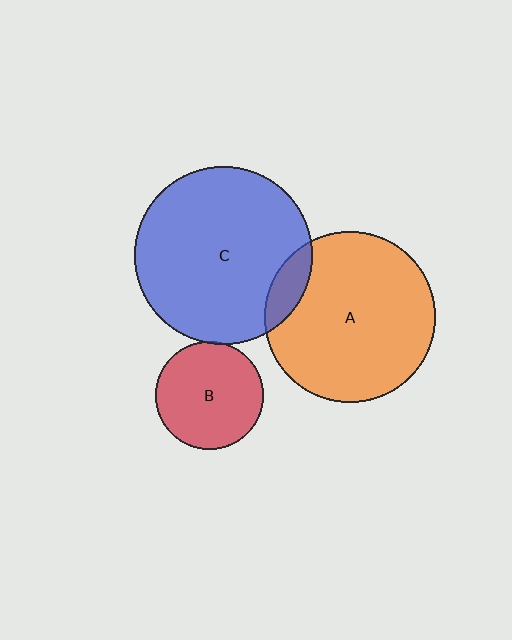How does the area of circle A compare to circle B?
Approximately 2.5 times.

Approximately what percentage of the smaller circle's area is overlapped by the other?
Approximately 10%.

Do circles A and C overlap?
Yes.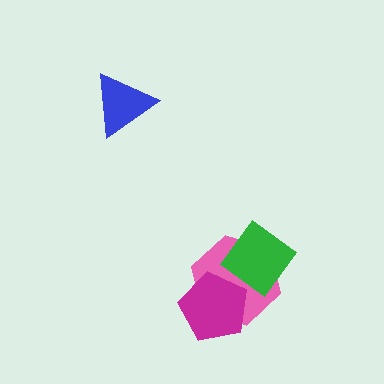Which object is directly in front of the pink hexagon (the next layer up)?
The green diamond is directly in front of the pink hexagon.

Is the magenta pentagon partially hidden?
No, no other shape covers it.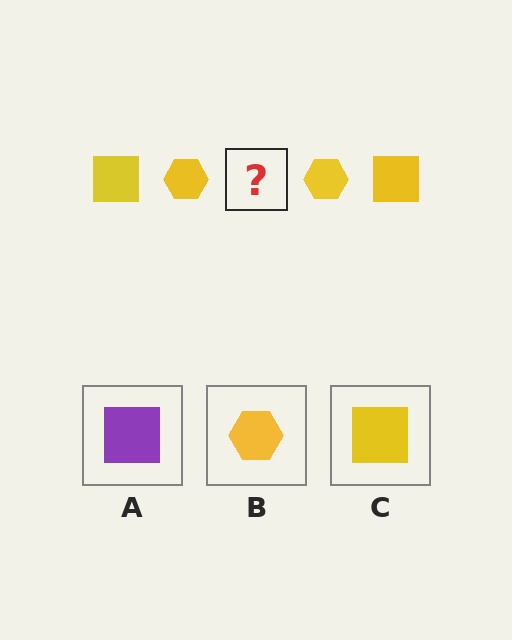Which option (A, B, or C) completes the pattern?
C.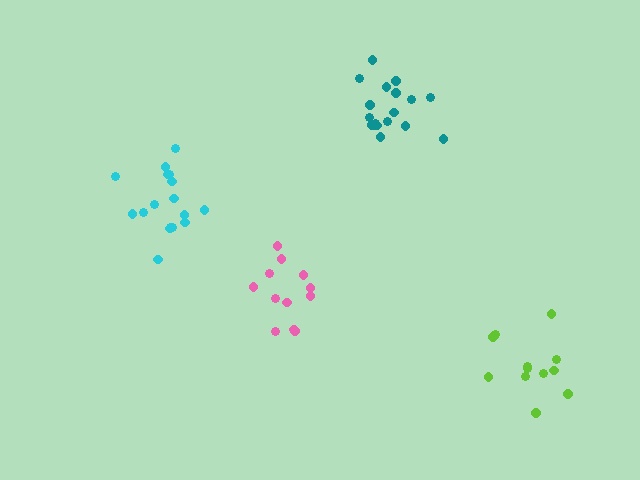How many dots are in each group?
Group 1: 12 dots, Group 2: 18 dots, Group 3: 12 dots, Group 4: 17 dots (59 total).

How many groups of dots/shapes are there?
There are 4 groups.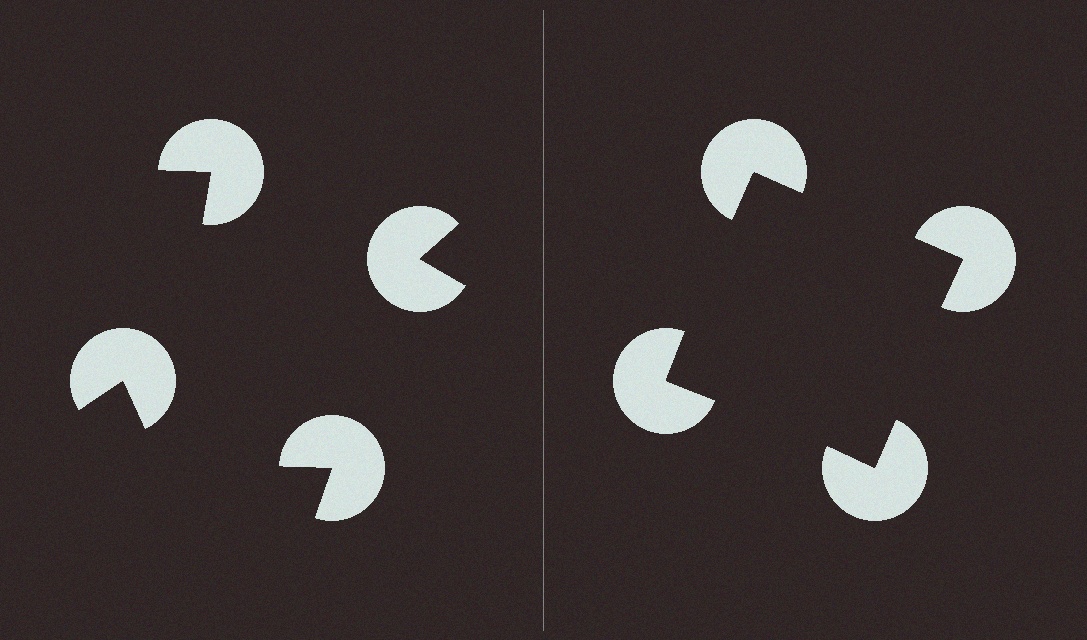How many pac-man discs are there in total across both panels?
8 — 4 on each side.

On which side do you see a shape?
An illusory square appears on the right side. On the left side the wedge cuts are rotated, so no coherent shape forms.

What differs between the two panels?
The pac-man discs are positioned identically on both sides; only the wedge orientations differ. On the right they align to a square; on the left they are misaligned.